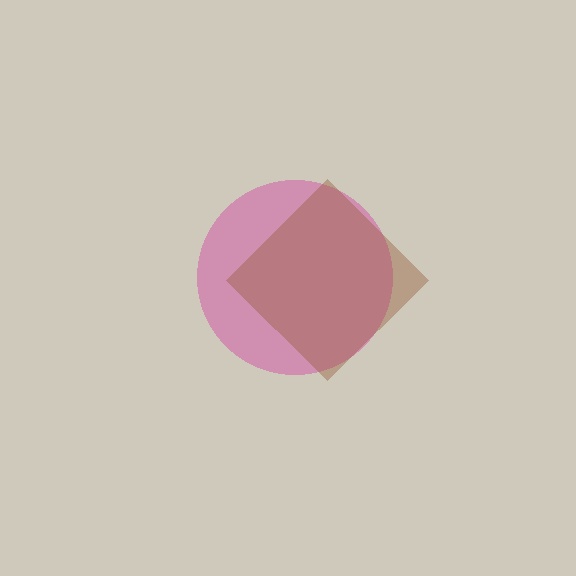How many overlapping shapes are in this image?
There are 2 overlapping shapes in the image.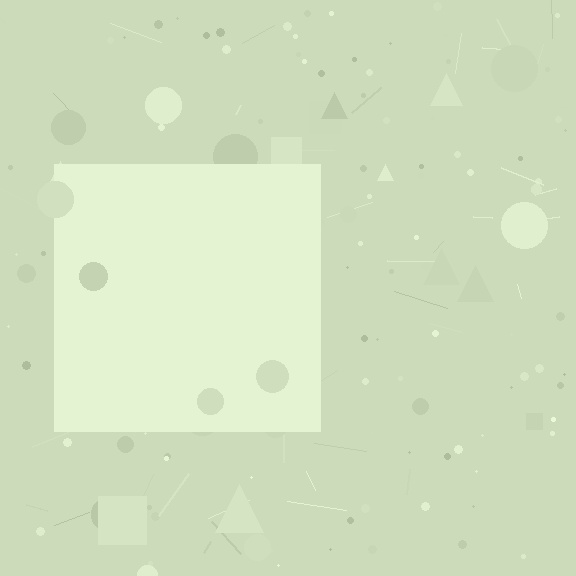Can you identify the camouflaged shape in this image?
The camouflaged shape is a square.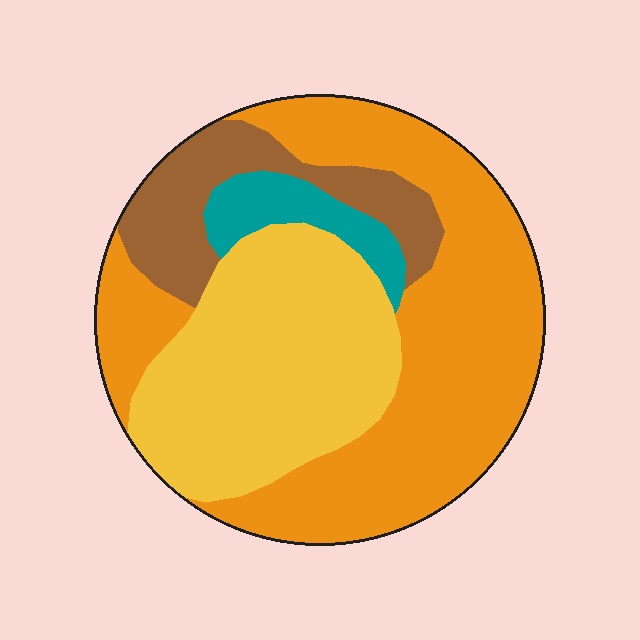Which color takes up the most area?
Orange, at roughly 45%.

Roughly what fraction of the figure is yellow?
Yellow covers about 35% of the figure.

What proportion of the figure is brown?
Brown takes up about one eighth (1/8) of the figure.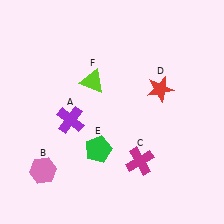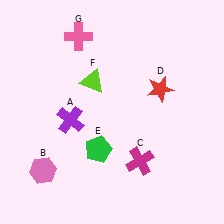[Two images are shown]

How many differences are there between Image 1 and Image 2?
There is 1 difference between the two images.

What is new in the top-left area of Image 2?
A pink cross (G) was added in the top-left area of Image 2.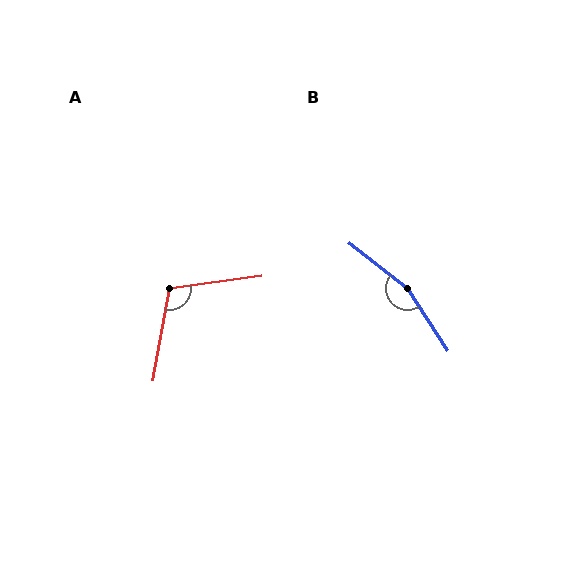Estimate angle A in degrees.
Approximately 108 degrees.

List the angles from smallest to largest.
A (108°), B (161°).